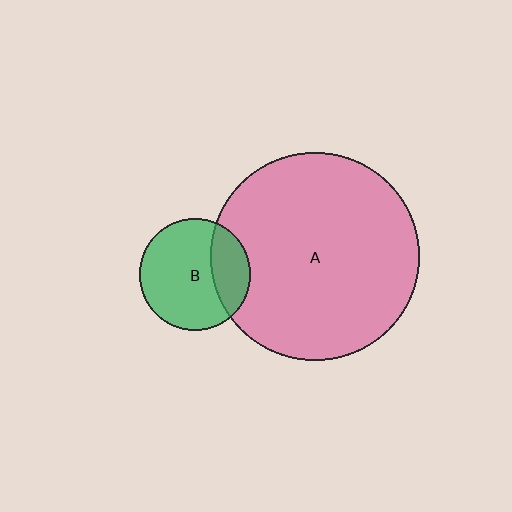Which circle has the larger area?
Circle A (pink).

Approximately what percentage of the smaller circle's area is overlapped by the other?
Approximately 25%.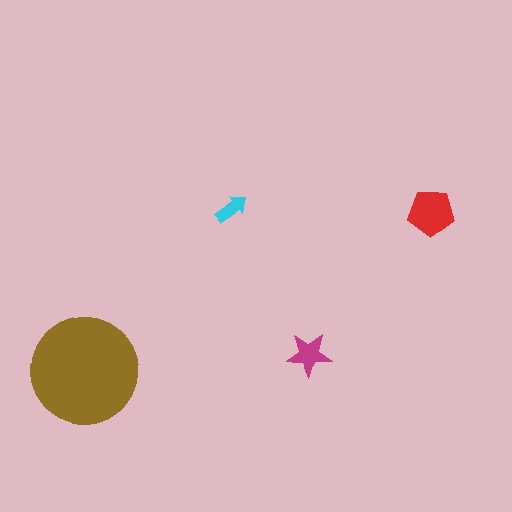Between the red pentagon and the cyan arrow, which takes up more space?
The red pentagon.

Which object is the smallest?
The cyan arrow.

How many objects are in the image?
There are 4 objects in the image.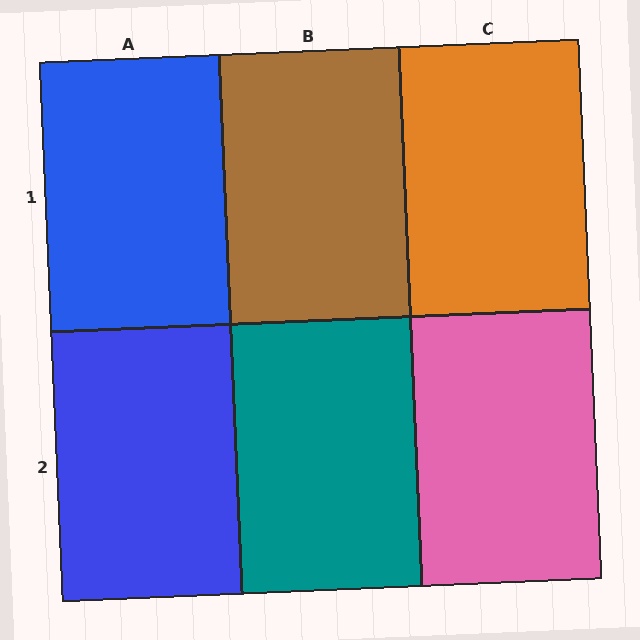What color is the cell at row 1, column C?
Orange.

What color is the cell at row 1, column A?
Blue.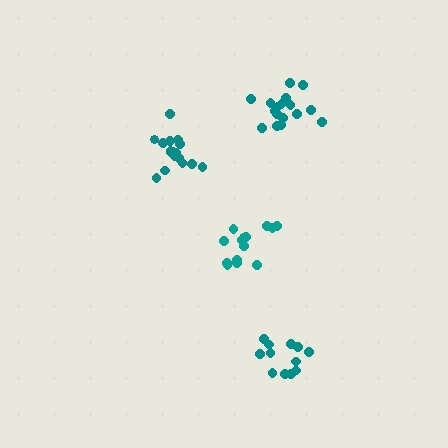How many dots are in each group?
Group 1: 14 dots, Group 2: 17 dots, Group 3: 12 dots, Group 4: 17 dots (60 total).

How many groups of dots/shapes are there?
There are 4 groups.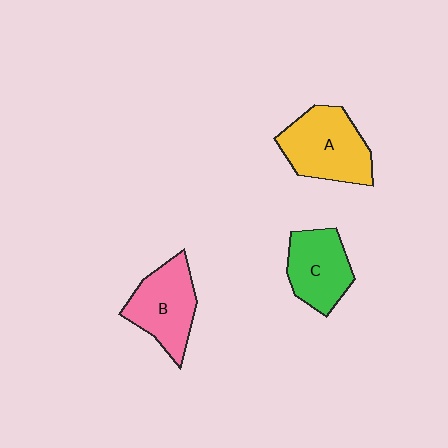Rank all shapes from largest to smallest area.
From largest to smallest: A (yellow), B (pink), C (green).